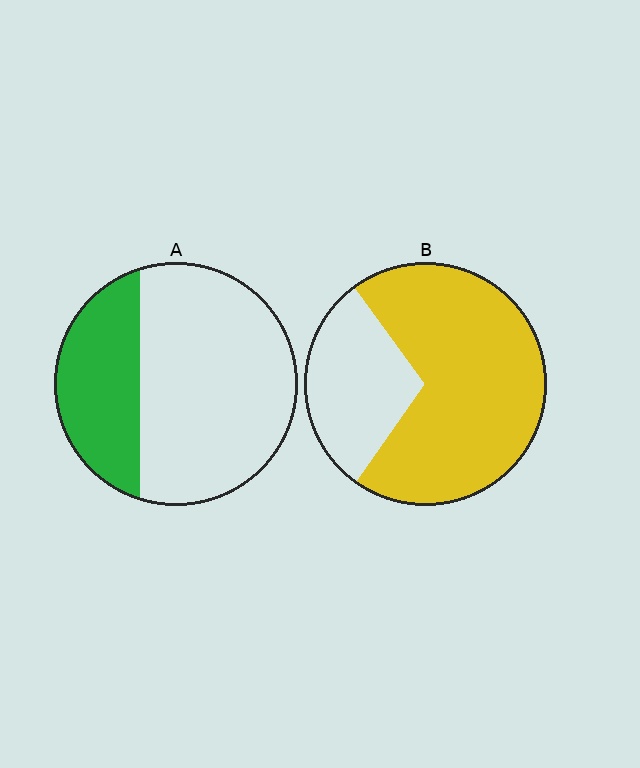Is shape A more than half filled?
No.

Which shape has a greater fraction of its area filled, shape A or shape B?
Shape B.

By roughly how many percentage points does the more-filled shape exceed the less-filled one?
By roughly 40 percentage points (B over A).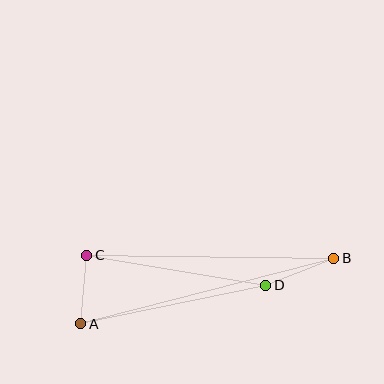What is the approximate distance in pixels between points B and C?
The distance between B and C is approximately 247 pixels.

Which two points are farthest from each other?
Points A and B are farthest from each other.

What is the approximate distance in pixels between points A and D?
The distance between A and D is approximately 189 pixels.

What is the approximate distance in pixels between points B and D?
The distance between B and D is approximately 73 pixels.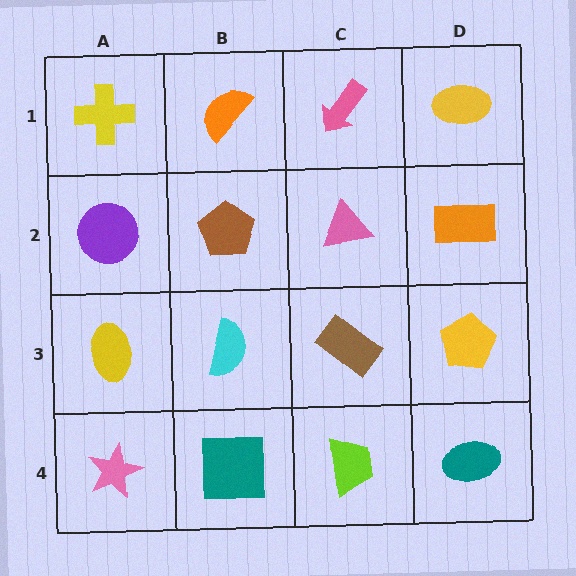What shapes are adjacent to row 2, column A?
A yellow cross (row 1, column A), a yellow ellipse (row 3, column A), a brown pentagon (row 2, column B).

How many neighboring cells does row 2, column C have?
4.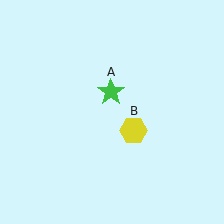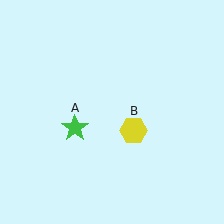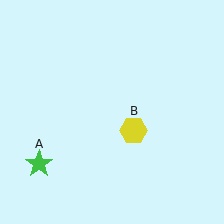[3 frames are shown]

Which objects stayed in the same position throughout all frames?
Yellow hexagon (object B) remained stationary.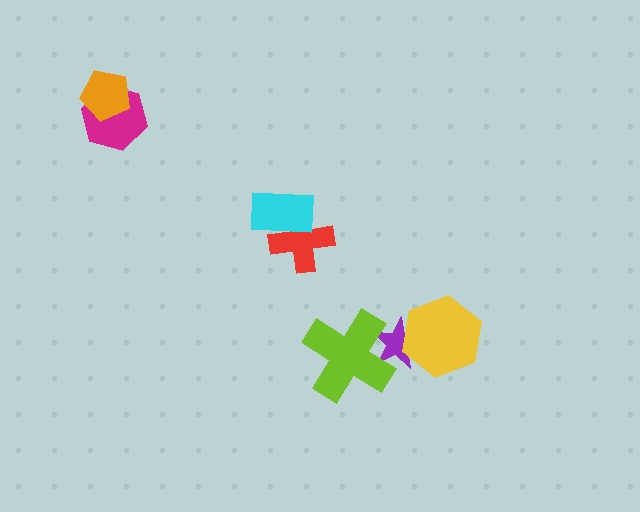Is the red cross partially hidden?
Yes, it is partially covered by another shape.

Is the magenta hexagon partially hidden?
Yes, it is partially covered by another shape.